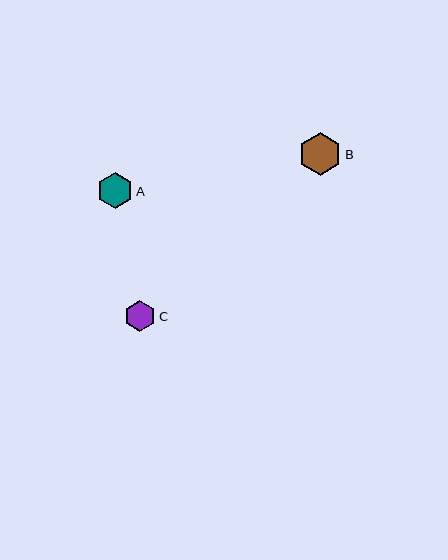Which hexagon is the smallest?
Hexagon C is the smallest with a size of approximately 31 pixels.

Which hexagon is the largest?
Hexagon B is the largest with a size of approximately 43 pixels.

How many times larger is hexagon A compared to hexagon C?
Hexagon A is approximately 1.2 times the size of hexagon C.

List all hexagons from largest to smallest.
From largest to smallest: B, A, C.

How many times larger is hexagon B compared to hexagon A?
Hexagon B is approximately 1.2 times the size of hexagon A.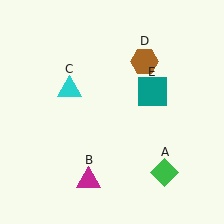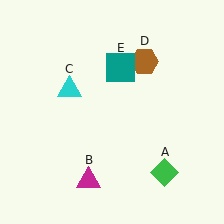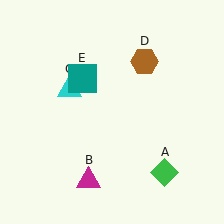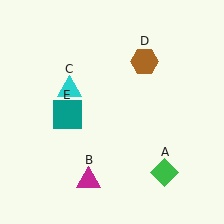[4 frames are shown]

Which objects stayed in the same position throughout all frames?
Green diamond (object A) and magenta triangle (object B) and cyan triangle (object C) and brown hexagon (object D) remained stationary.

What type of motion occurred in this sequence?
The teal square (object E) rotated counterclockwise around the center of the scene.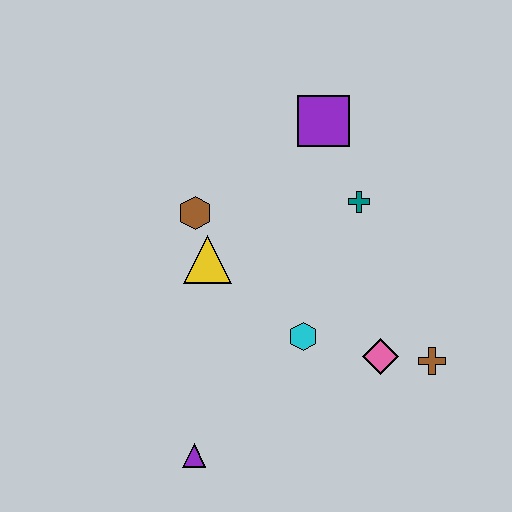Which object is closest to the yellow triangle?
The brown hexagon is closest to the yellow triangle.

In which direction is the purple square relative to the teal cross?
The purple square is above the teal cross.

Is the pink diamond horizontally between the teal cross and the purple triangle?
No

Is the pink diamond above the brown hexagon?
No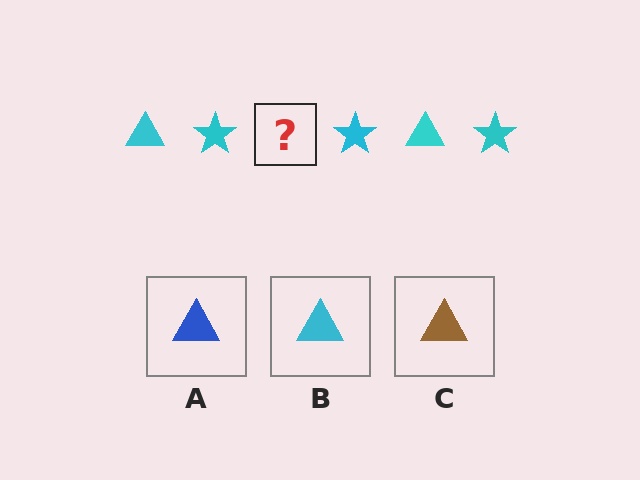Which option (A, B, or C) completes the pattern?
B.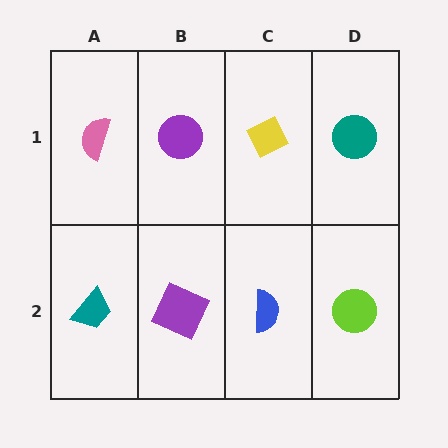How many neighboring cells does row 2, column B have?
3.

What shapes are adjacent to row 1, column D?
A lime circle (row 2, column D), a yellow diamond (row 1, column C).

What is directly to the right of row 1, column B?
A yellow diamond.